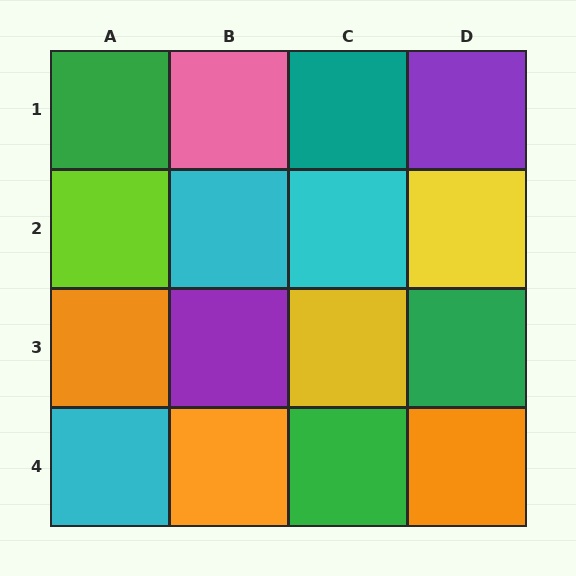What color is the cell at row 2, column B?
Cyan.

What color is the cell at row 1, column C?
Teal.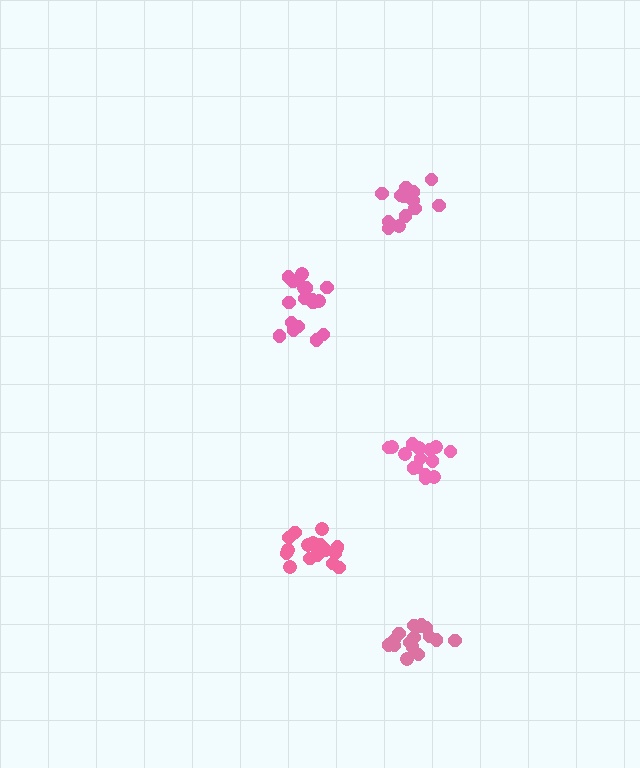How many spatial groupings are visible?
There are 5 spatial groupings.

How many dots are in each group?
Group 1: 14 dots, Group 2: 15 dots, Group 3: 18 dots, Group 4: 17 dots, Group 5: 18 dots (82 total).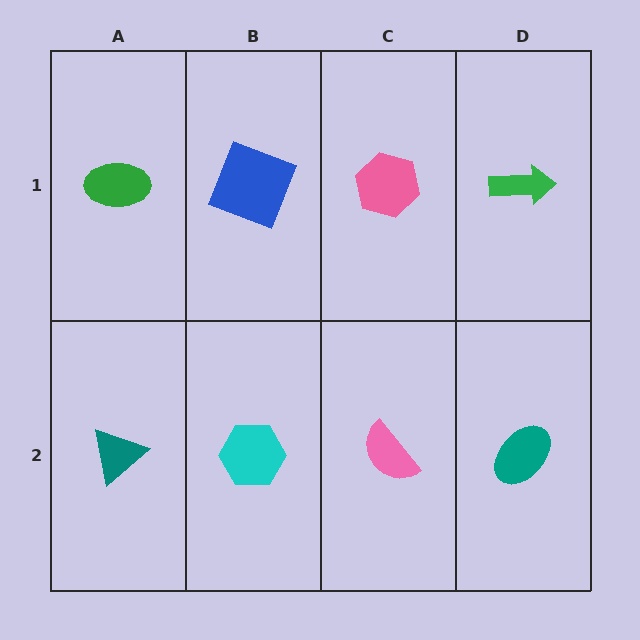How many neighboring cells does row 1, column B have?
3.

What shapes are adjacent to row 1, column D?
A teal ellipse (row 2, column D), a pink hexagon (row 1, column C).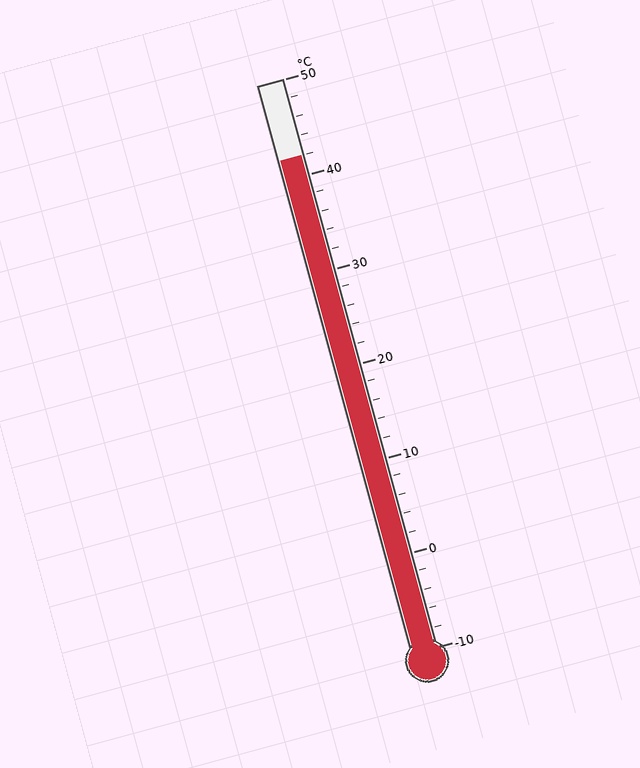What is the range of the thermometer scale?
The thermometer scale ranges from -10°C to 50°C.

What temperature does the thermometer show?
The thermometer shows approximately 42°C.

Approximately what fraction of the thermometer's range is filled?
The thermometer is filled to approximately 85% of its range.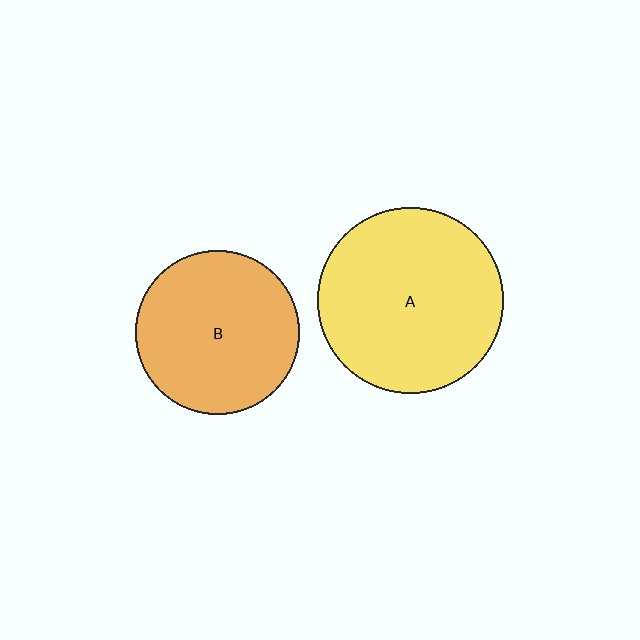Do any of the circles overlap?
No, none of the circles overlap.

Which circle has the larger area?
Circle A (yellow).